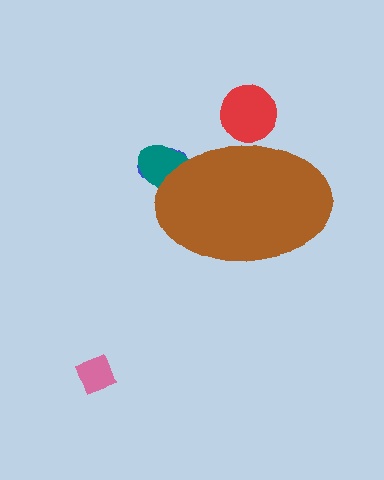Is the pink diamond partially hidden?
No, the pink diamond is fully visible.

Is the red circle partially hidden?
Yes, the red circle is partially hidden behind the brown ellipse.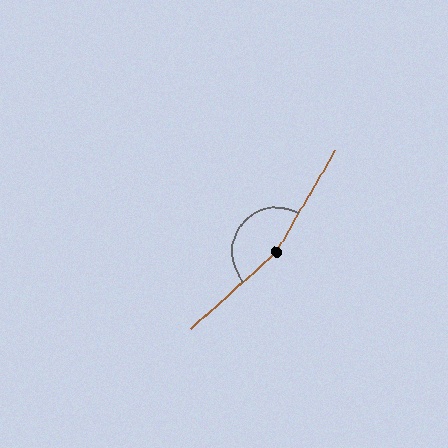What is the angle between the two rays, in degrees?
Approximately 162 degrees.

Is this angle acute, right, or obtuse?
It is obtuse.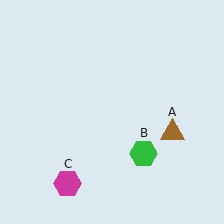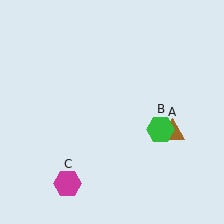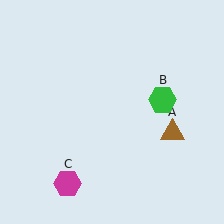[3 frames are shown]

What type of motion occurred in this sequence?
The green hexagon (object B) rotated counterclockwise around the center of the scene.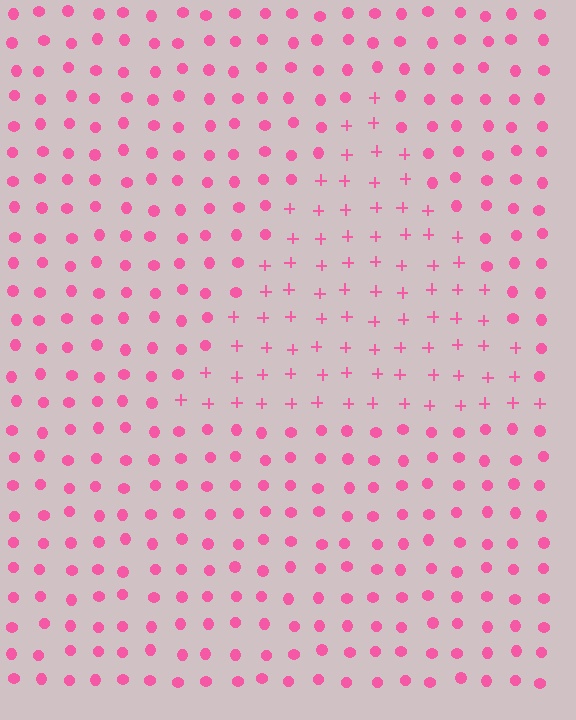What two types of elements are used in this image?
The image uses plus signs inside the triangle region and circles outside it.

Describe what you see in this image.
The image is filled with small pink elements arranged in a uniform grid. A triangle-shaped region contains plus signs, while the surrounding area contains circles. The boundary is defined purely by the change in element shape.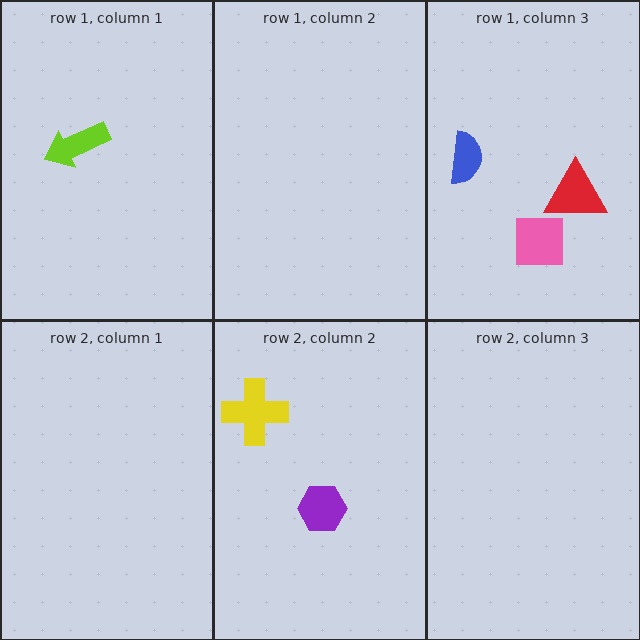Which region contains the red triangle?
The row 1, column 3 region.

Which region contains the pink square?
The row 1, column 3 region.